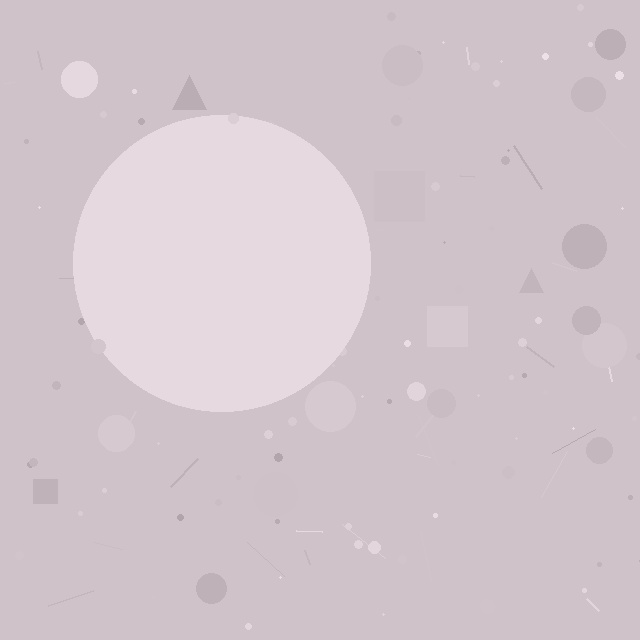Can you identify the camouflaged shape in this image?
The camouflaged shape is a circle.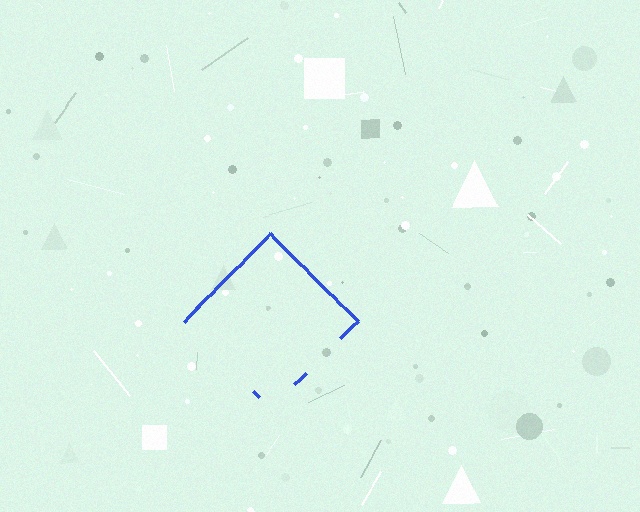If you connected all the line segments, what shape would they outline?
They would outline a diamond.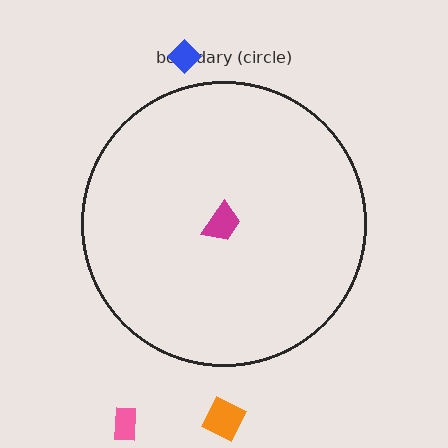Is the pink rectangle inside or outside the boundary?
Outside.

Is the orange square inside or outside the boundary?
Outside.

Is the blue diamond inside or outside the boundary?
Outside.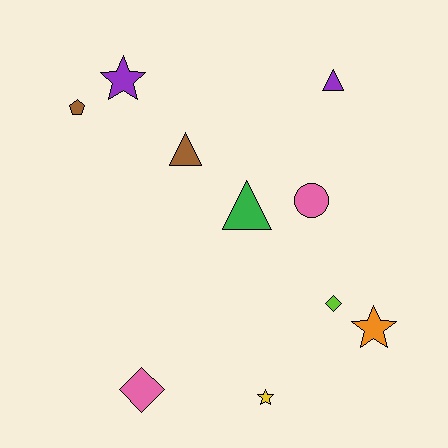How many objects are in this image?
There are 10 objects.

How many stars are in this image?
There are 3 stars.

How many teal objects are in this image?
There are no teal objects.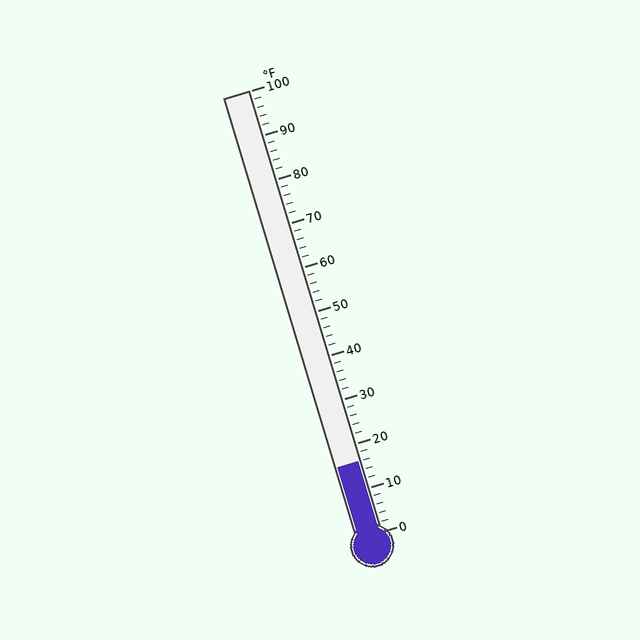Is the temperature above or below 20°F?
The temperature is below 20°F.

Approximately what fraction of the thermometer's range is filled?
The thermometer is filled to approximately 15% of its range.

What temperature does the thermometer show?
The thermometer shows approximately 16°F.